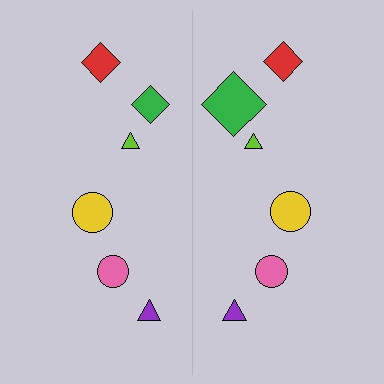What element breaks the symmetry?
The green diamond on the right side has a different size than its mirror counterpart.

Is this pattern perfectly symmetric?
No, the pattern is not perfectly symmetric. The green diamond on the right side has a different size than its mirror counterpart.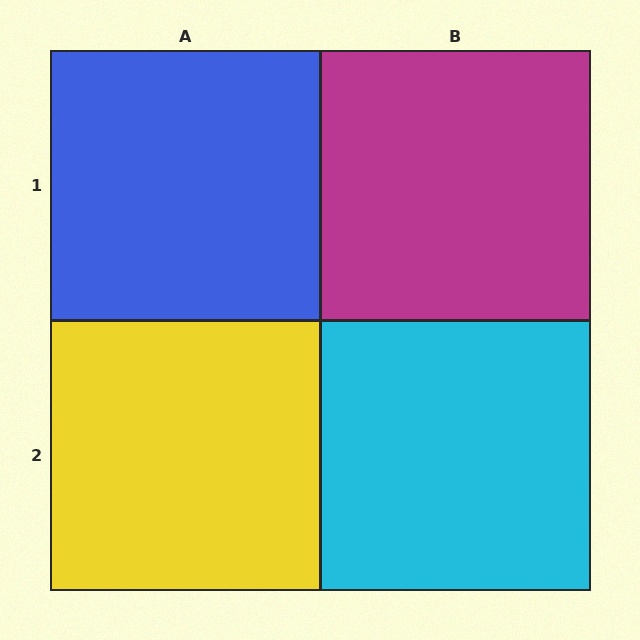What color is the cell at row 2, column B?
Cyan.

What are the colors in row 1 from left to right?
Blue, magenta.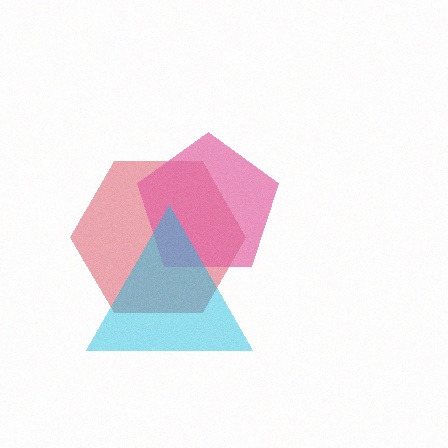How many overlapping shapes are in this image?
There are 3 overlapping shapes in the image.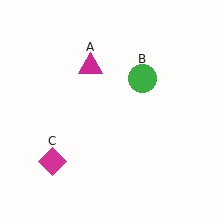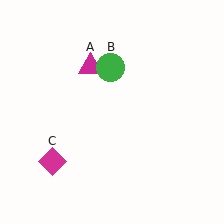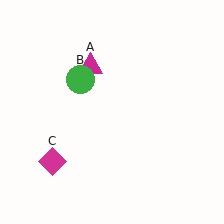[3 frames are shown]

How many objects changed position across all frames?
1 object changed position: green circle (object B).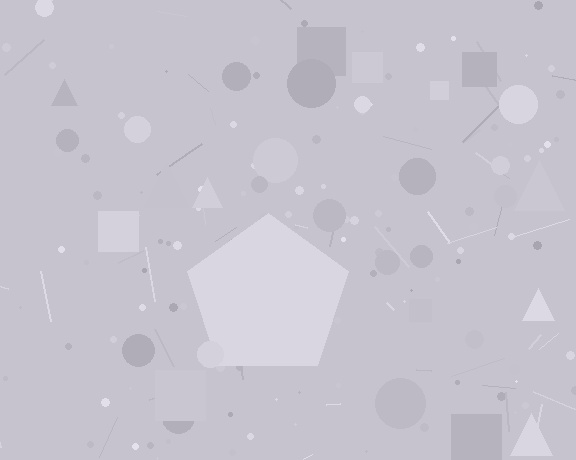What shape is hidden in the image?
A pentagon is hidden in the image.